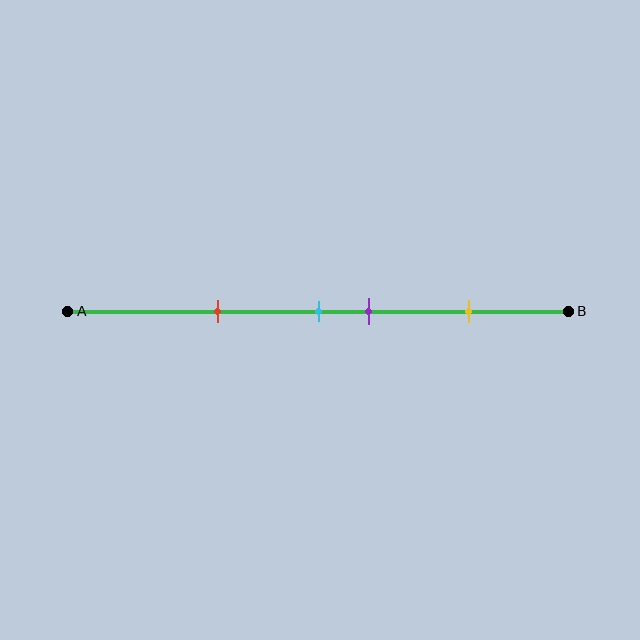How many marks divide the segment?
There are 4 marks dividing the segment.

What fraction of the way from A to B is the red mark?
The red mark is approximately 30% (0.3) of the way from A to B.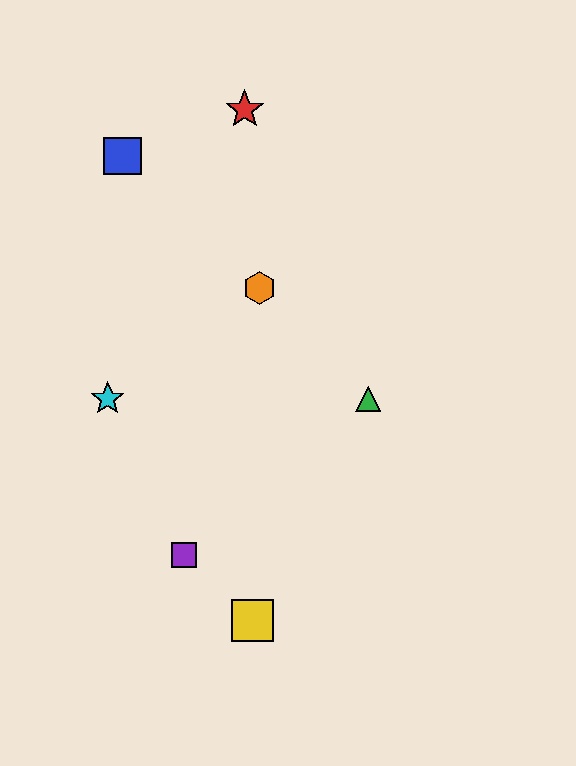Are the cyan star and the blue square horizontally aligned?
No, the cyan star is at y≈399 and the blue square is at y≈156.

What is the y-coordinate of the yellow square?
The yellow square is at y≈620.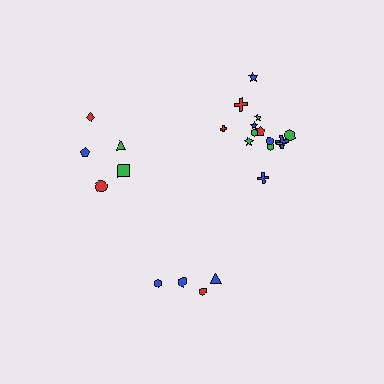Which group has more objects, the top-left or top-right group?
The top-right group.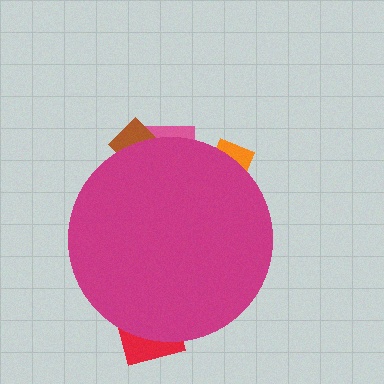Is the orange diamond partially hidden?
Yes, the orange diamond is partially hidden behind the magenta circle.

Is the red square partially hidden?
Yes, the red square is partially hidden behind the magenta circle.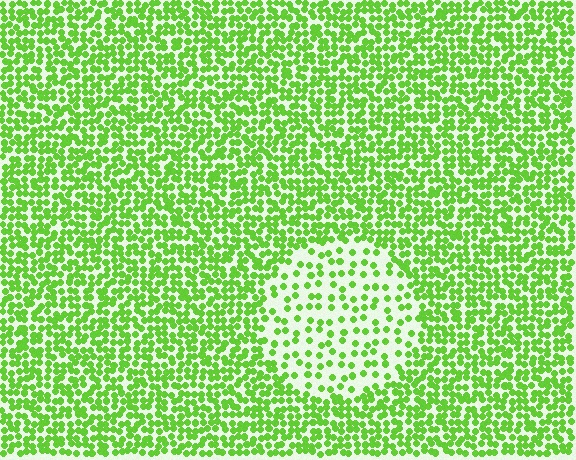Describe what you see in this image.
The image contains small lime elements arranged at two different densities. A circle-shaped region is visible where the elements are less densely packed than the surrounding area.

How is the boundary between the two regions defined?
The boundary is defined by a change in element density (approximately 2.3x ratio). All elements are the same color, size, and shape.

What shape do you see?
I see a circle.